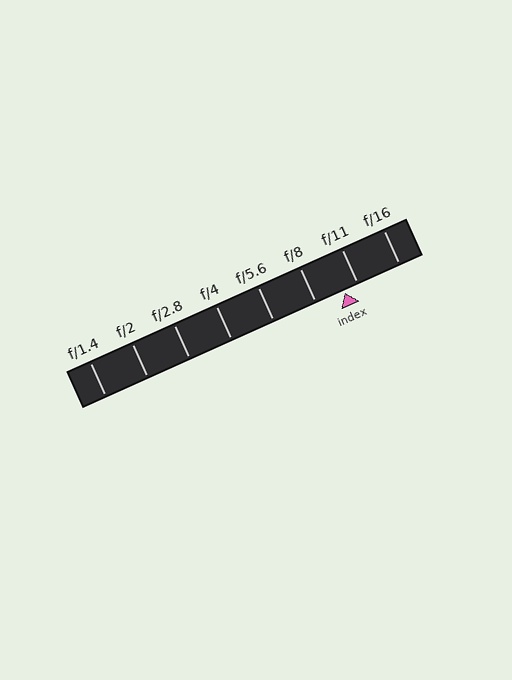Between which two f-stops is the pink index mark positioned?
The index mark is between f/8 and f/11.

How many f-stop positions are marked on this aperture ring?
There are 8 f-stop positions marked.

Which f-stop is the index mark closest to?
The index mark is closest to f/11.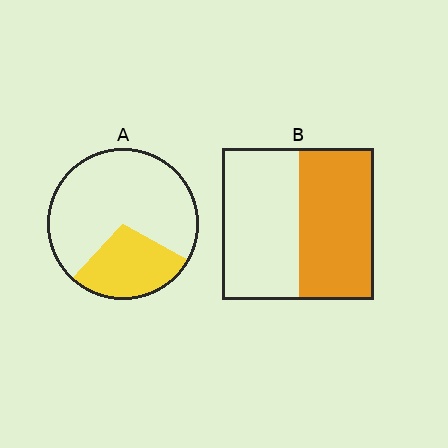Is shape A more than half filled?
No.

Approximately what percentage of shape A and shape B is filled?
A is approximately 30% and B is approximately 50%.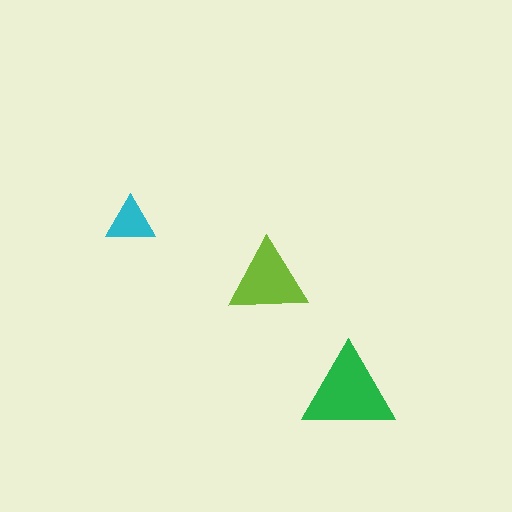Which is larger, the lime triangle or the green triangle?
The green one.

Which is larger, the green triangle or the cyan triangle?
The green one.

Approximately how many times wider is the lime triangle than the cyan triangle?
About 1.5 times wider.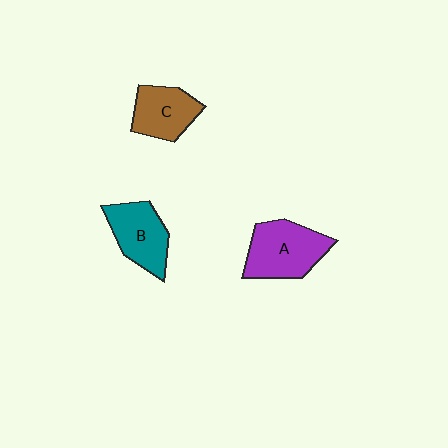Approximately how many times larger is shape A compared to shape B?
Approximately 1.2 times.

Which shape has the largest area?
Shape A (purple).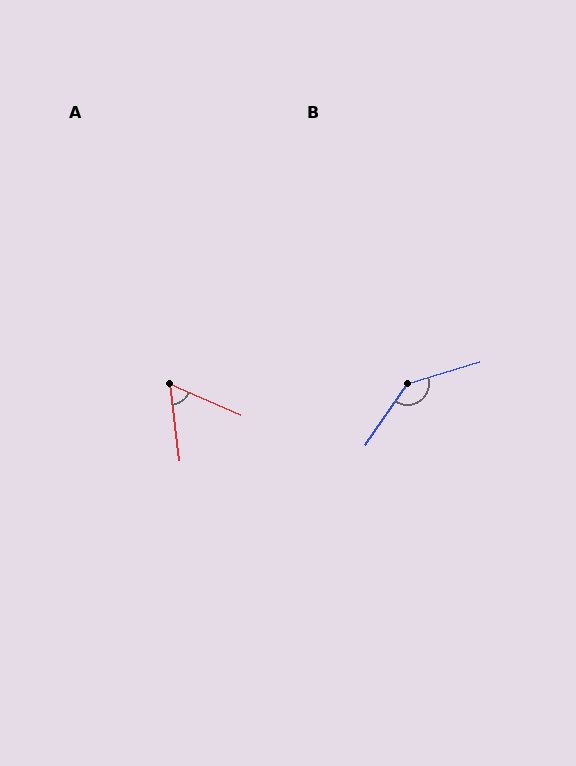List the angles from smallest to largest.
A (59°), B (142°).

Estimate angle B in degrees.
Approximately 142 degrees.